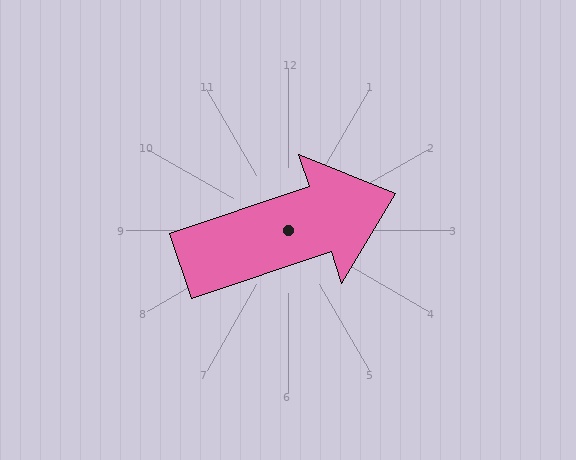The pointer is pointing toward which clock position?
Roughly 2 o'clock.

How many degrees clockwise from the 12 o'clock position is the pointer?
Approximately 71 degrees.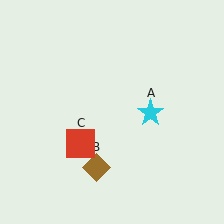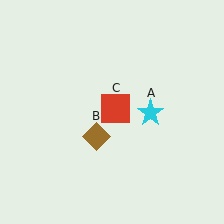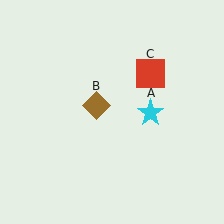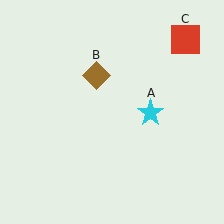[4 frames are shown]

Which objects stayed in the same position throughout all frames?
Cyan star (object A) remained stationary.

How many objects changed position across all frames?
2 objects changed position: brown diamond (object B), red square (object C).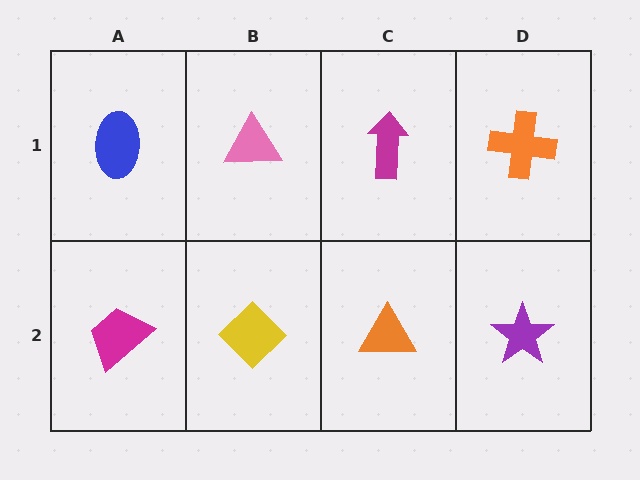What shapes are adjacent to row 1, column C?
An orange triangle (row 2, column C), a pink triangle (row 1, column B), an orange cross (row 1, column D).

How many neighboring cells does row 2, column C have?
3.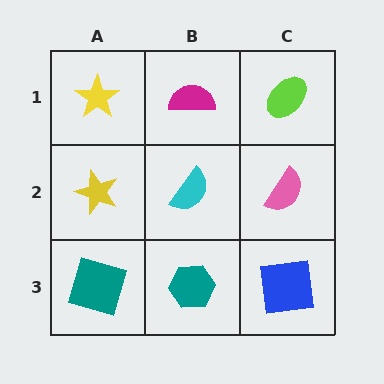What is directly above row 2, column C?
A lime ellipse.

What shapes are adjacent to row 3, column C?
A pink semicircle (row 2, column C), a teal hexagon (row 3, column B).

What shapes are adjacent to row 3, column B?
A cyan semicircle (row 2, column B), a teal square (row 3, column A), a blue square (row 3, column C).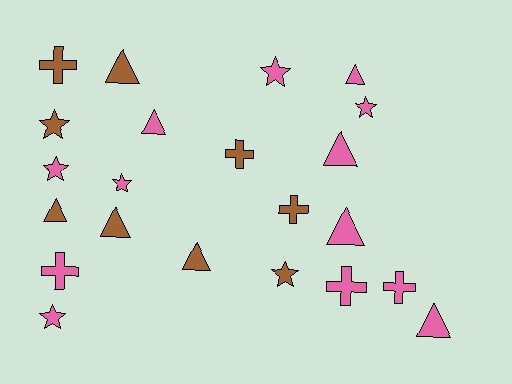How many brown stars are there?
There are 2 brown stars.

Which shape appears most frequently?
Triangle, with 9 objects.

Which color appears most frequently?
Pink, with 13 objects.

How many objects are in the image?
There are 22 objects.